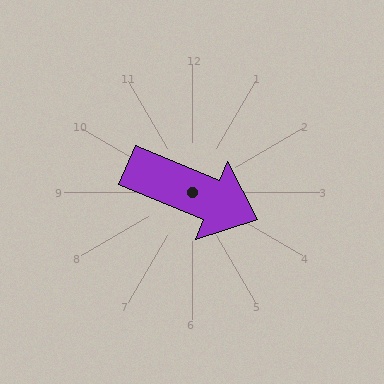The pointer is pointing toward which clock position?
Roughly 4 o'clock.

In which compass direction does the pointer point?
Southeast.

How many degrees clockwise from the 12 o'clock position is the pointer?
Approximately 113 degrees.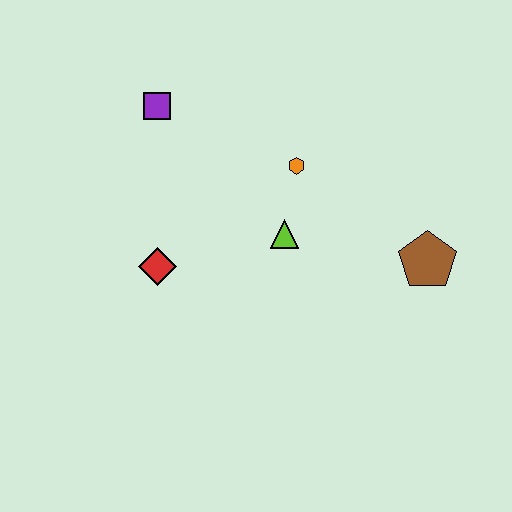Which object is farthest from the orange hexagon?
The red diamond is farthest from the orange hexagon.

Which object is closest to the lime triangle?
The orange hexagon is closest to the lime triangle.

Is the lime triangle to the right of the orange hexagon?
No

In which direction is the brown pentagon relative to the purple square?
The brown pentagon is to the right of the purple square.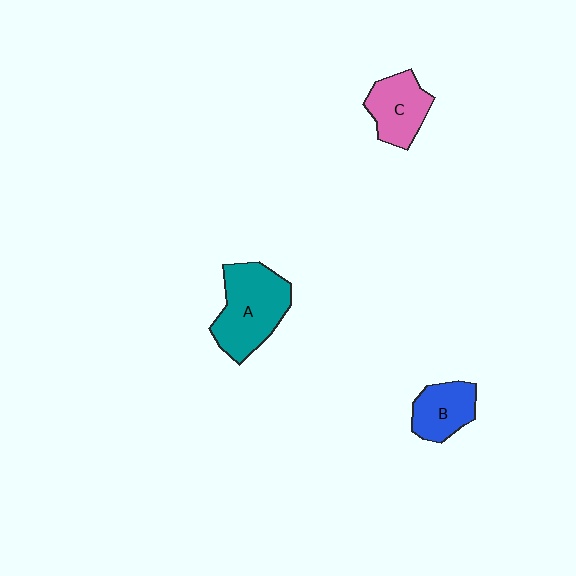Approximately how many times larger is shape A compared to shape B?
Approximately 1.7 times.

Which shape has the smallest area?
Shape B (blue).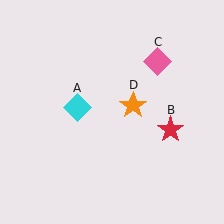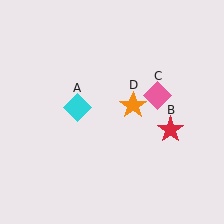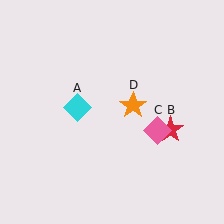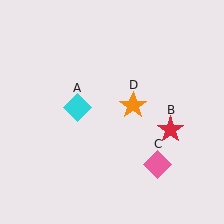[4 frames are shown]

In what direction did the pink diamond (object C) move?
The pink diamond (object C) moved down.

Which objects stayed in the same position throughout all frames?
Cyan diamond (object A) and red star (object B) and orange star (object D) remained stationary.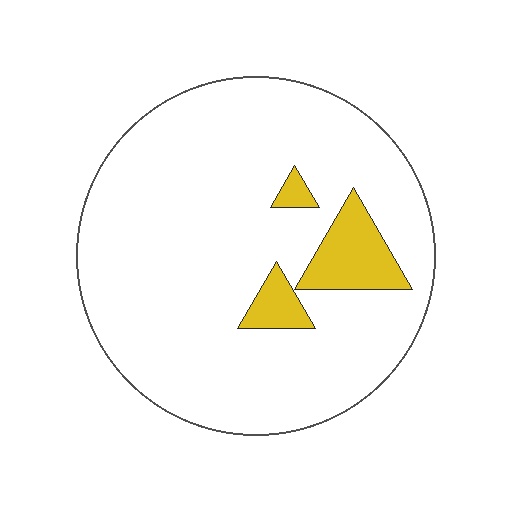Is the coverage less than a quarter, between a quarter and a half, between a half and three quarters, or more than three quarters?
Less than a quarter.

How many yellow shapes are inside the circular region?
3.